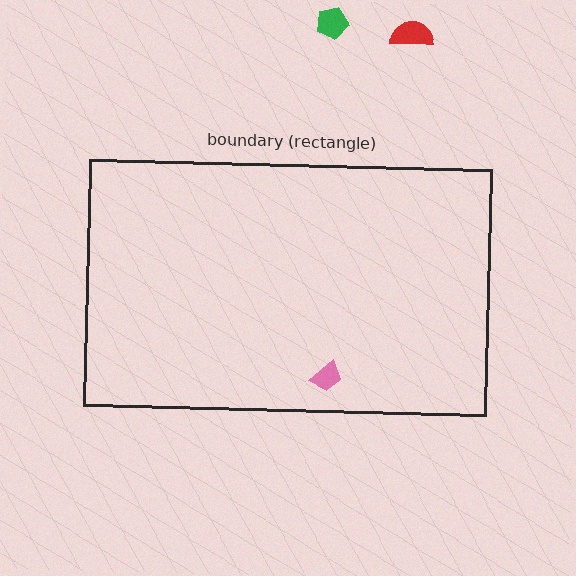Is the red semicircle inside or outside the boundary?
Outside.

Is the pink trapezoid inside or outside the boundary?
Inside.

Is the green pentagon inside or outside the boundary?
Outside.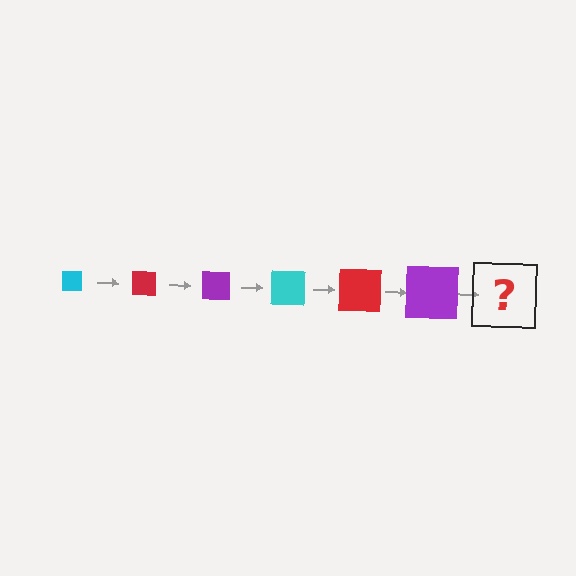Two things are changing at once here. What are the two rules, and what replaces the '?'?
The two rules are that the square grows larger each step and the color cycles through cyan, red, and purple. The '?' should be a cyan square, larger than the previous one.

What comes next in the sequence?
The next element should be a cyan square, larger than the previous one.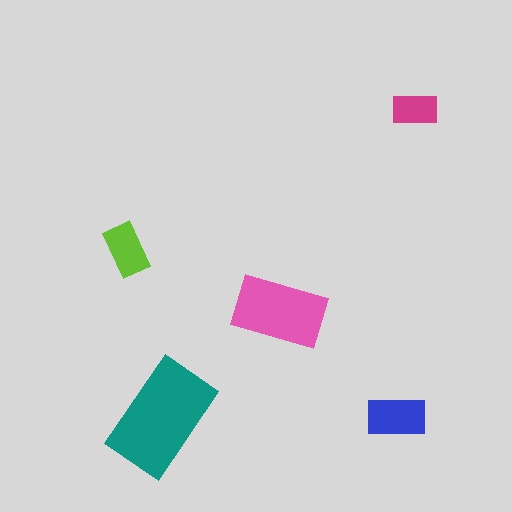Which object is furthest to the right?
The magenta rectangle is rightmost.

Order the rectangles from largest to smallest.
the teal one, the pink one, the blue one, the lime one, the magenta one.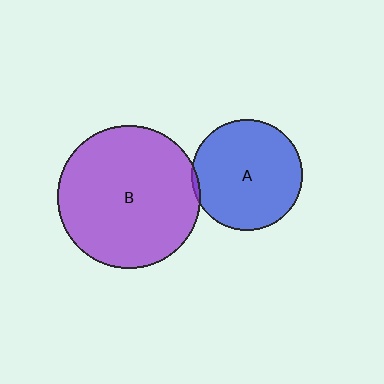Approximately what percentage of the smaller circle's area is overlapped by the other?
Approximately 5%.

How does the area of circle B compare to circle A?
Approximately 1.7 times.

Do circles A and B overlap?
Yes.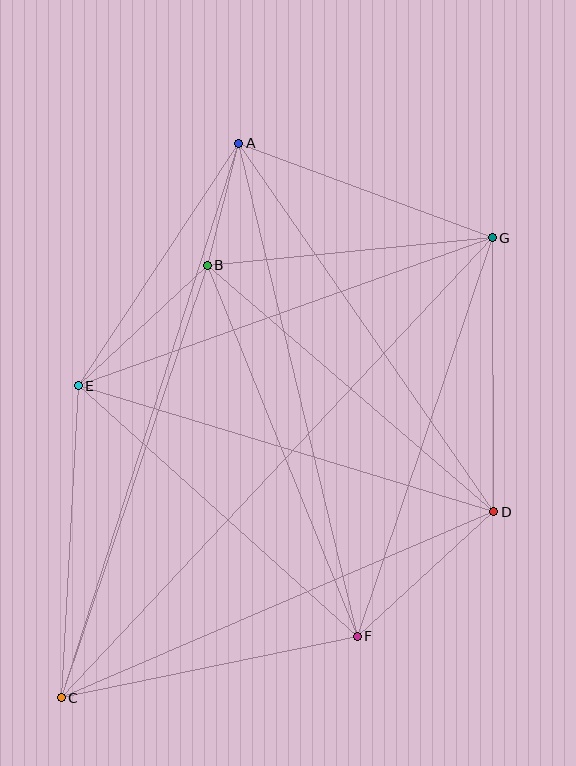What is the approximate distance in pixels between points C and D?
The distance between C and D is approximately 471 pixels.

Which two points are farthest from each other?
Points C and G are farthest from each other.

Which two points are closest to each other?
Points A and B are closest to each other.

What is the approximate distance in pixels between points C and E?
The distance between C and E is approximately 312 pixels.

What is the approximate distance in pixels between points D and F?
The distance between D and F is approximately 185 pixels.